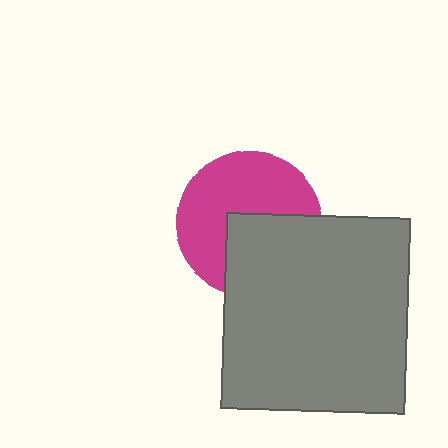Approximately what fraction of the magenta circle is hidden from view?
Roughly 42% of the magenta circle is hidden behind the gray rectangle.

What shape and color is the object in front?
The object in front is a gray rectangle.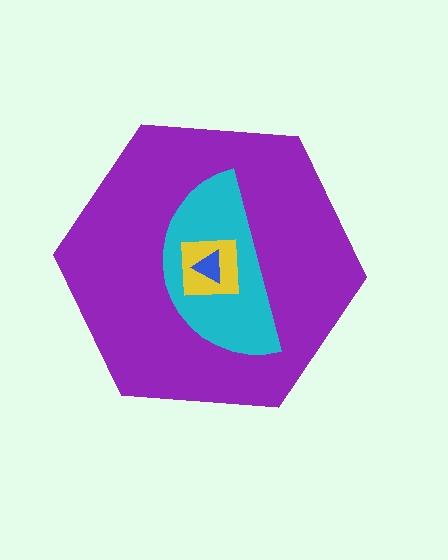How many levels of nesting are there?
4.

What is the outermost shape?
The purple hexagon.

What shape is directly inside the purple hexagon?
The cyan semicircle.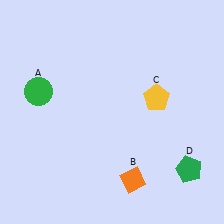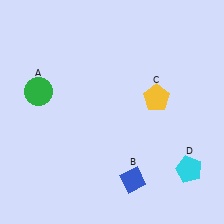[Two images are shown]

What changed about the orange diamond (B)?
In Image 1, B is orange. In Image 2, it changed to blue.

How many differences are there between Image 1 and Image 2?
There are 2 differences between the two images.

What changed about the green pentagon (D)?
In Image 1, D is green. In Image 2, it changed to cyan.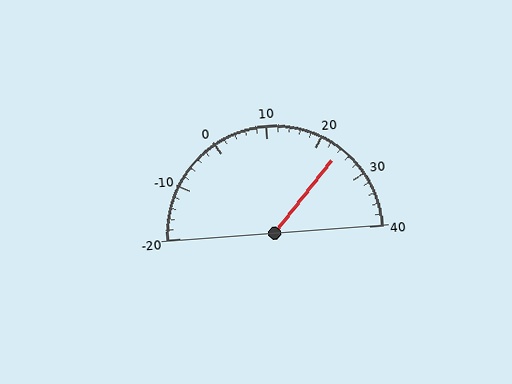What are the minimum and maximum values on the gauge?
The gauge ranges from -20 to 40.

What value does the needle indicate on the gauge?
The needle indicates approximately 24.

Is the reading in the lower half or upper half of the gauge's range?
The reading is in the upper half of the range (-20 to 40).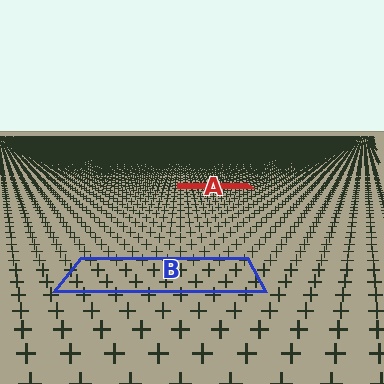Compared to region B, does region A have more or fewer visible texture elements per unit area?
Region A has more texture elements per unit area — they are packed more densely because it is farther away.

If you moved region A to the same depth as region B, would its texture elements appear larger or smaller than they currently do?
They would appear larger. At a closer depth, the same texture elements are projected at a bigger on-screen size.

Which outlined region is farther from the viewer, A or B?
Region A is farther from the viewer — the texture elements inside it appear smaller and more densely packed.